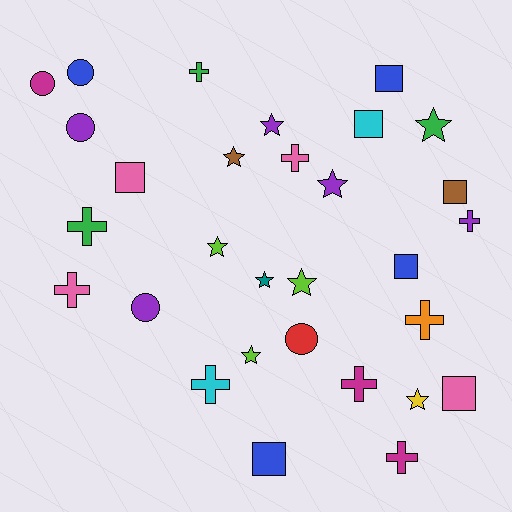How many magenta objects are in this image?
There are 3 magenta objects.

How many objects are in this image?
There are 30 objects.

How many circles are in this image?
There are 5 circles.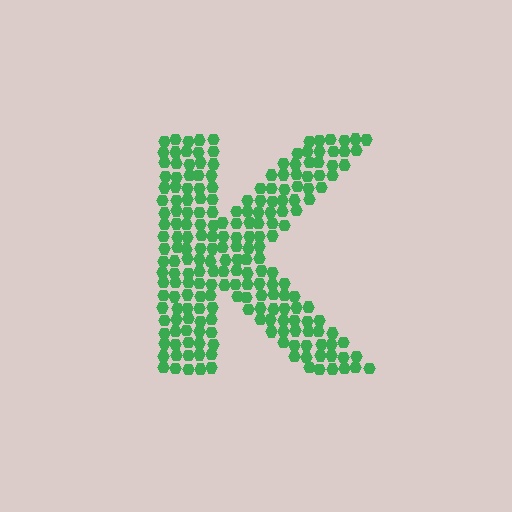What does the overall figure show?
The overall figure shows the letter K.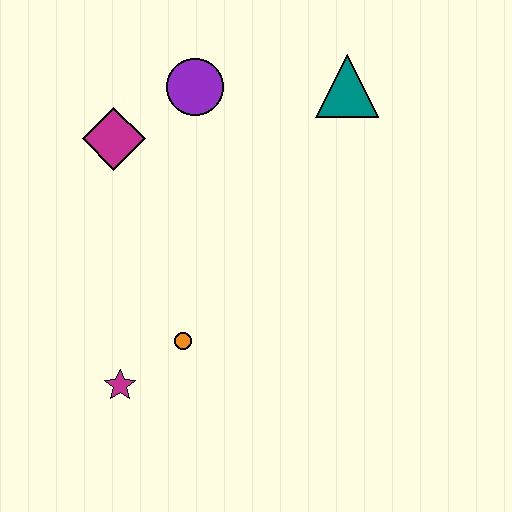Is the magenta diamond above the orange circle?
Yes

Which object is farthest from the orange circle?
The teal triangle is farthest from the orange circle.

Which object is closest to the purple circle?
The magenta diamond is closest to the purple circle.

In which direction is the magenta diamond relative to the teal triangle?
The magenta diamond is to the left of the teal triangle.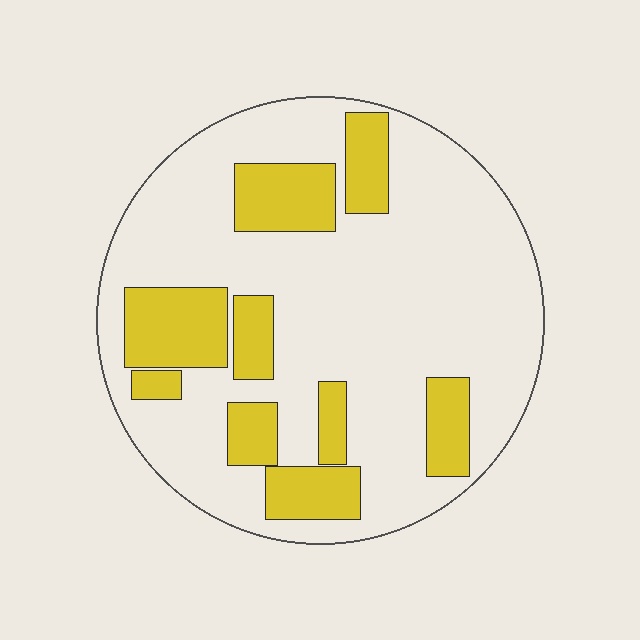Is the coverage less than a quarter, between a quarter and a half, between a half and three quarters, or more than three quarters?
Between a quarter and a half.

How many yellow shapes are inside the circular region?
9.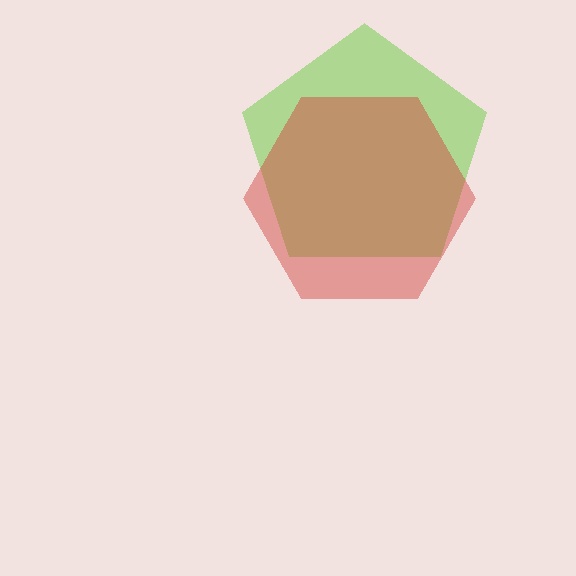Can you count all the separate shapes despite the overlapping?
Yes, there are 2 separate shapes.